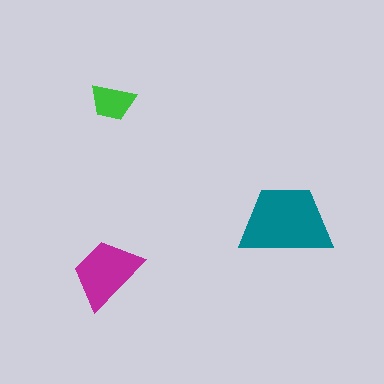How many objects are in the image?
There are 3 objects in the image.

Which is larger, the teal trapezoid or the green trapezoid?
The teal one.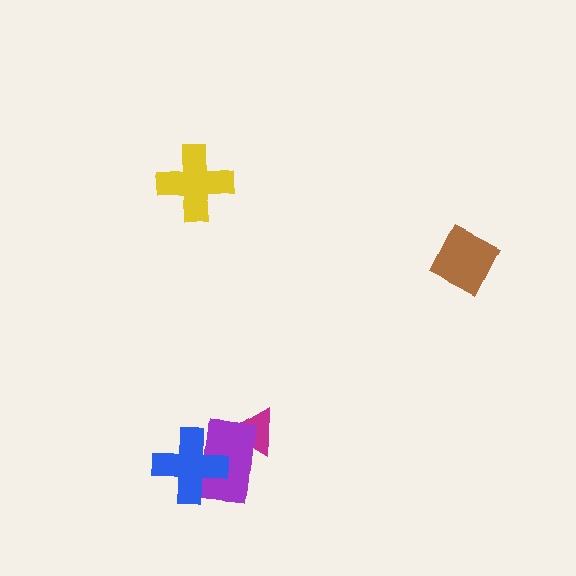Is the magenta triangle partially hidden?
Yes, it is partially covered by another shape.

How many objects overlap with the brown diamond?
0 objects overlap with the brown diamond.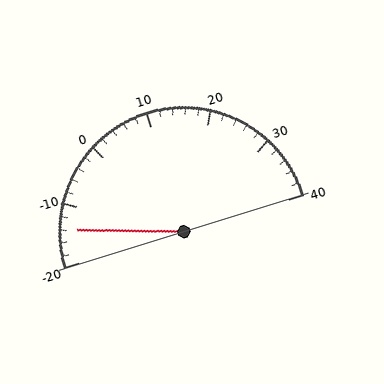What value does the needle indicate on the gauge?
The needle indicates approximately -14.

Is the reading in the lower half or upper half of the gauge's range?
The reading is in the lower half of the range (-20 to 40).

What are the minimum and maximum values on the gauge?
The gauge ranges from -20 to 40.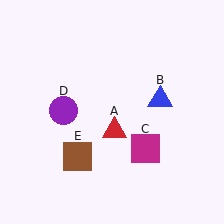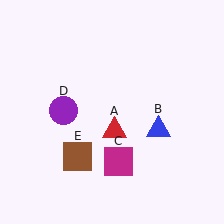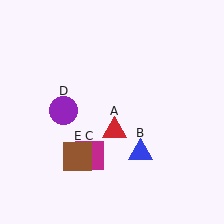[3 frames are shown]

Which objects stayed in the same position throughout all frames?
Red triangle (object A) and purple circle (object D) and brown square (object E) remained stationary.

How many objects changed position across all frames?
2 objects changed position: blue triangle (object B), magenta square (object C).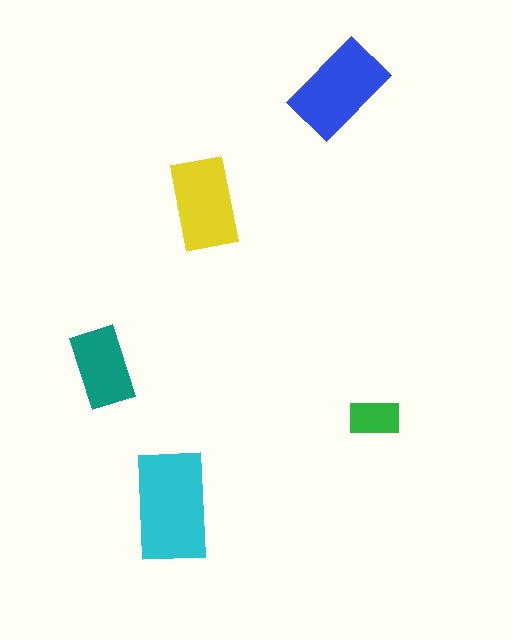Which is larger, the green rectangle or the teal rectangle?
The teal one.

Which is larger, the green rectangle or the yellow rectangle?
The yellow one.